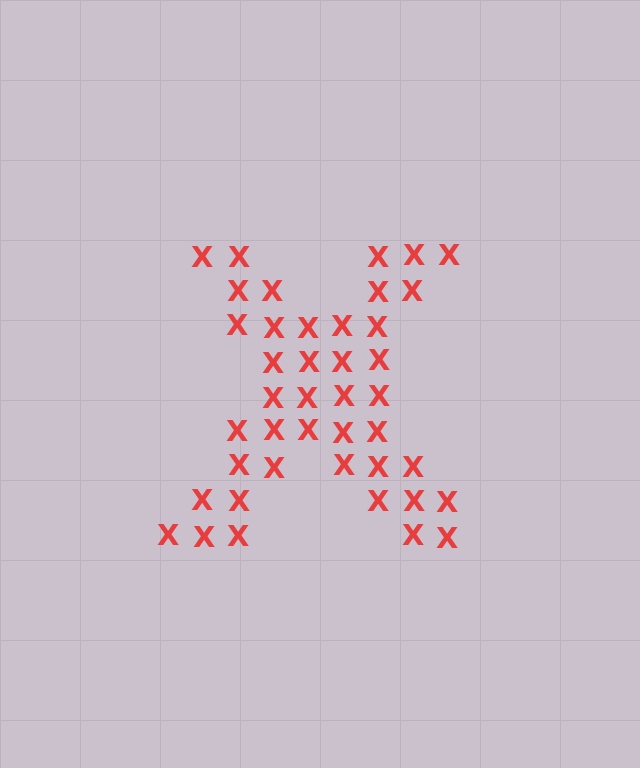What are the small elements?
The small elements are letter X's.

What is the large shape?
The large shape is the letter X.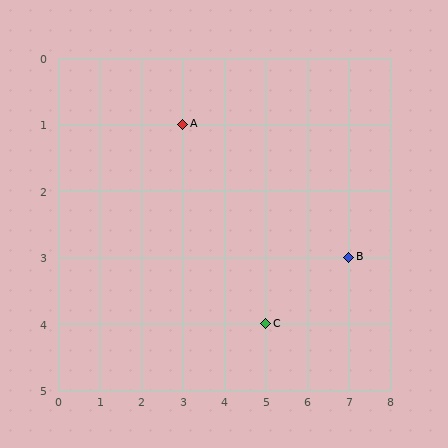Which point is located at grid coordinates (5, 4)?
Point C is at (5, 4).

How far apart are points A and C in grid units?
Points A and C are 2 columns and 3 rows apart (about 3.6 grid units diagonally).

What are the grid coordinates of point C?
Point C is at grid coordinates (5, 4).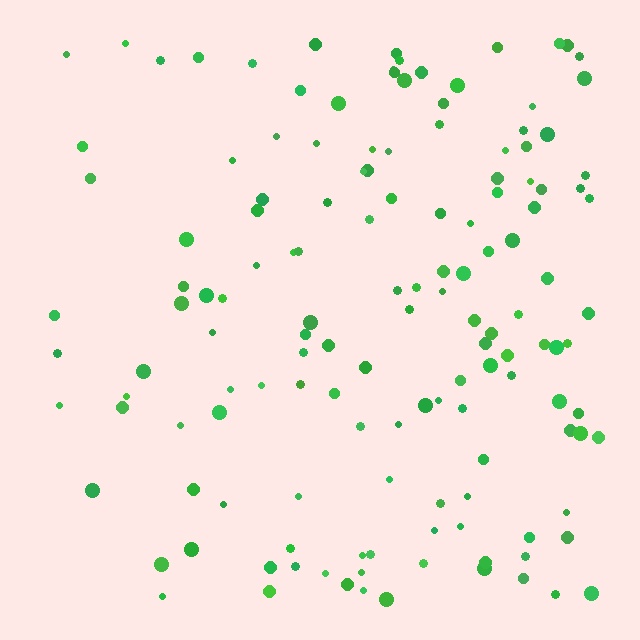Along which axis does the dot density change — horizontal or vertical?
Horizontal.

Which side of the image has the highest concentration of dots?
The right.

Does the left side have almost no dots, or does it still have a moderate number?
Still a moderate number, just noticeably fewer than the right.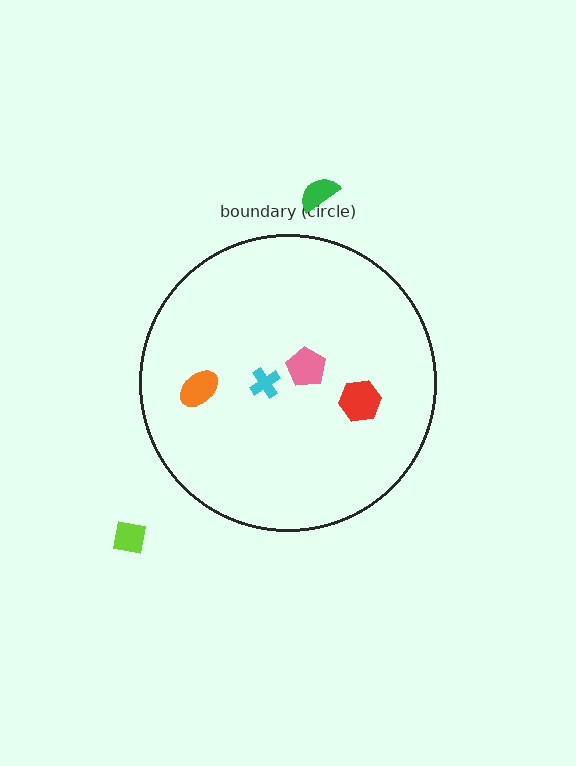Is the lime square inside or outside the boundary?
Outside.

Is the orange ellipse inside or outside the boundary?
Inside.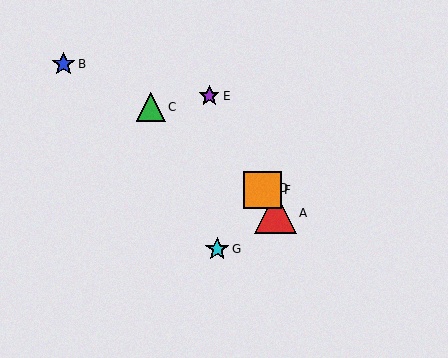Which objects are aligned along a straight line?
Objects A, D, E, F are aligned along a straight line.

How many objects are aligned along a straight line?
4 objects (A, D, E, F) are aligned along a straight line.